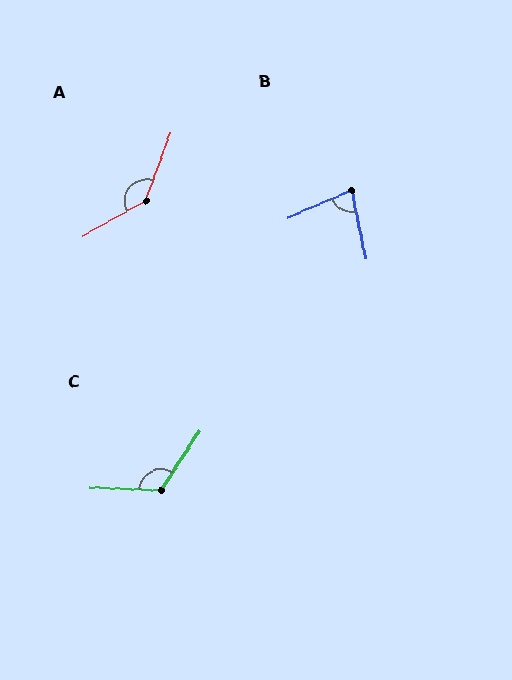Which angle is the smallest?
B, at approximately 78 degrees.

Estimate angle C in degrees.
Approximately 121 degrees.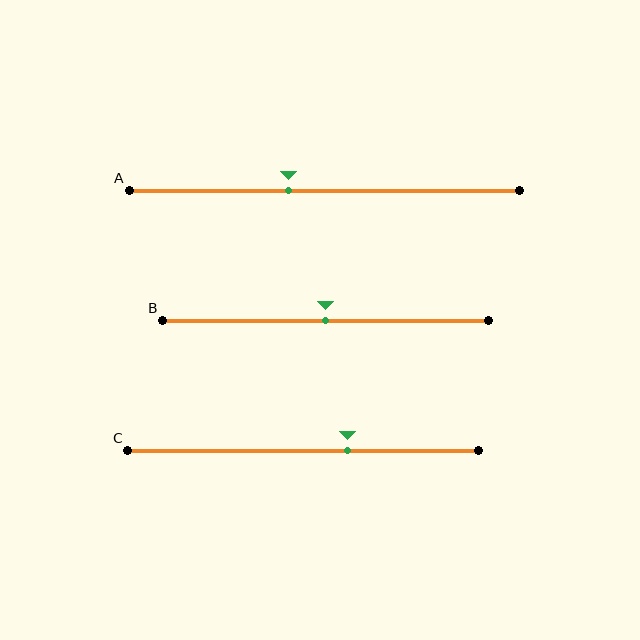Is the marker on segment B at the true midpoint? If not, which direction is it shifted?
Yes, the marker on segment B is at the true midpoint.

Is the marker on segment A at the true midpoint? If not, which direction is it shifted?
No, the marker on segment A is shifted to the left by about 9% of the segment length.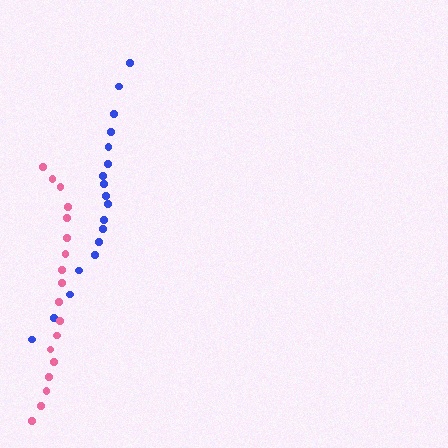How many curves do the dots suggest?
There are 2 distinct paths.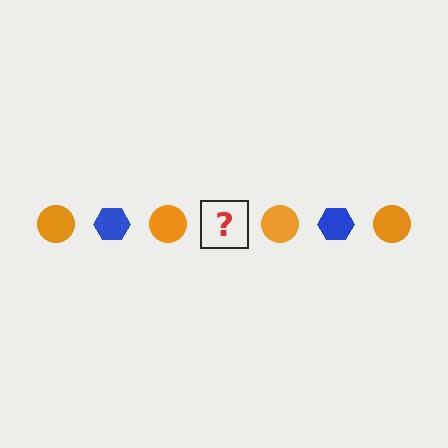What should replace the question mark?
The question mark should be replaced with a blue hexagon.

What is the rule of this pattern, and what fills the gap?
The rule is that the pattern alternates between orange circle and blue hexagon. The gap should be filled with a blue hexagon.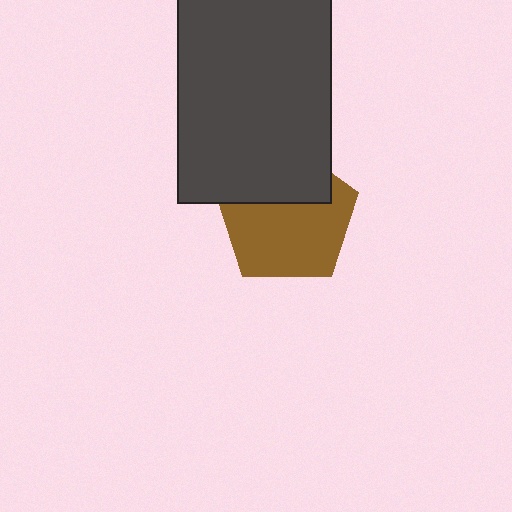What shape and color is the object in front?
The object in front is a dark gray rectangle.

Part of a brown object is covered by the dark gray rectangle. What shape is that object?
It is a pentagon.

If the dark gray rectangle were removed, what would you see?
You would see the complete brown pentagon.